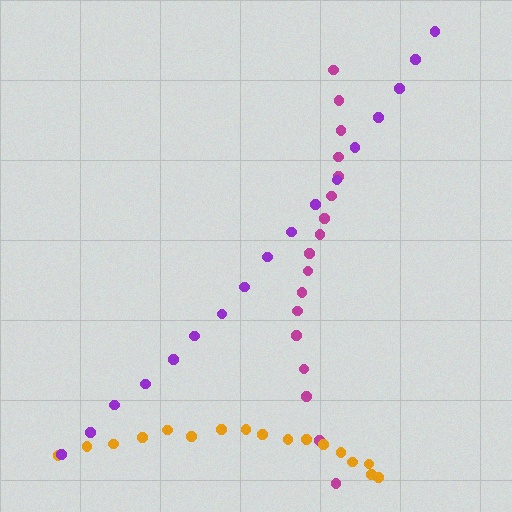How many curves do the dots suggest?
There are 3 distinct paths.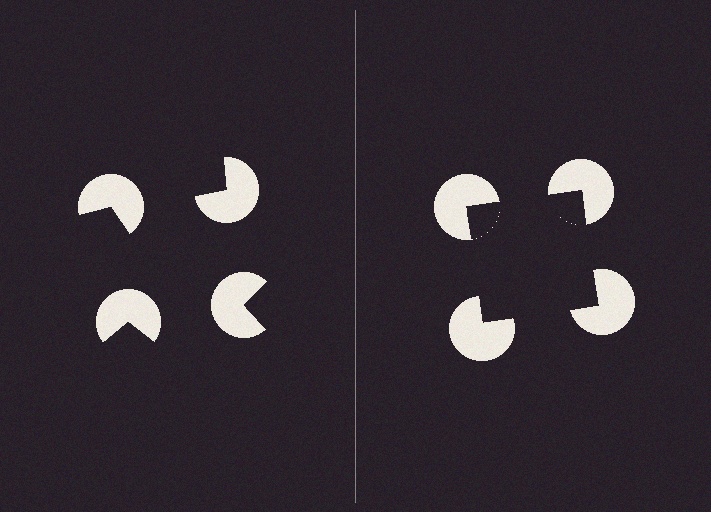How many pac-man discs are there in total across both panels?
8 — 4 on each side.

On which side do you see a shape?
An illusory square appears on the right side. On the left side the wedge cuts are rotated, so no coherent shape forms.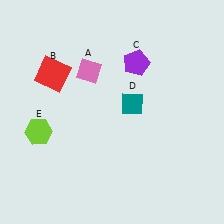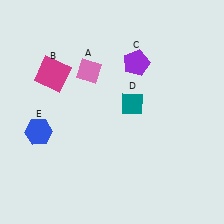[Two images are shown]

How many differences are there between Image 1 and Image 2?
There are 2 differences between the two images.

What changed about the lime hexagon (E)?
In Image 1, E is lime. In Image 2, it changed to blue.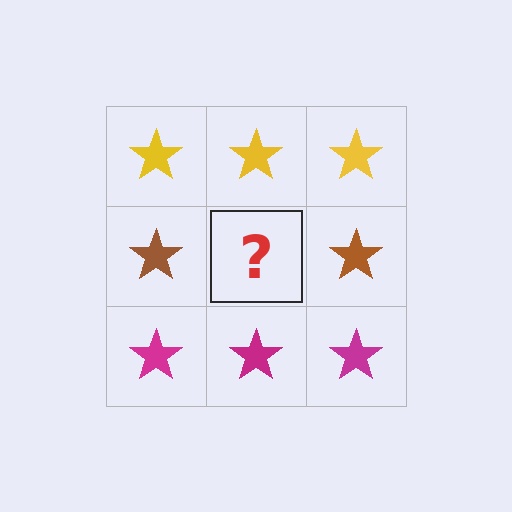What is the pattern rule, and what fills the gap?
The rule is that each row has a consistent color. The gap should be filled with a brown star.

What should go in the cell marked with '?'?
The missing cell should contain a brown star.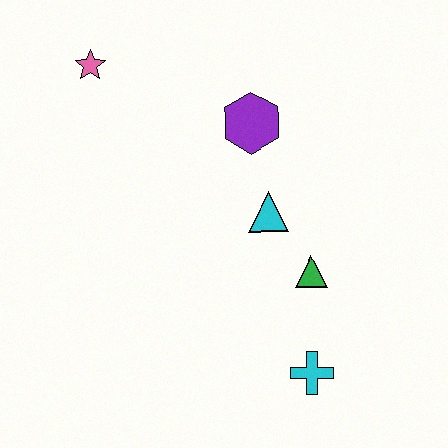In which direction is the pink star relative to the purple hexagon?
The pink star is to the left of the purple hexagon.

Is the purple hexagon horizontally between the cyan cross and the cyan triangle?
No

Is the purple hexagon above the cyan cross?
Yes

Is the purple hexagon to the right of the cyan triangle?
No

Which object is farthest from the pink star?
The cyan cross is farthest from the pink star.